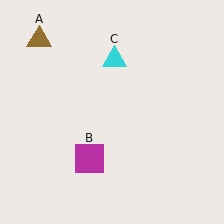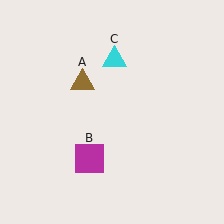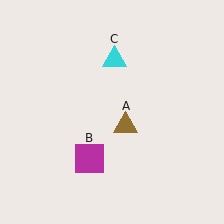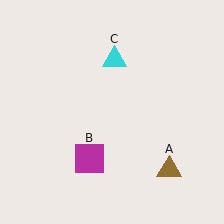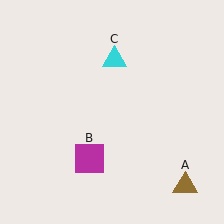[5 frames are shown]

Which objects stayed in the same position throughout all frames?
Magenta square (object B) and cyan triangle (object C) remained stationary.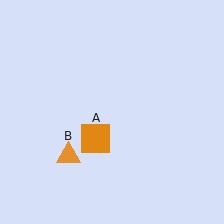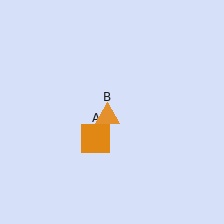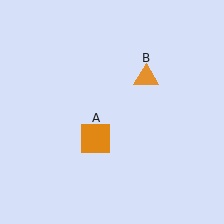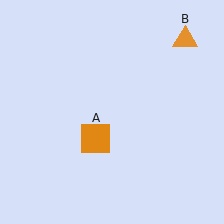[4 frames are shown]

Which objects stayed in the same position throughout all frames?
Orange square (object A) remained stationary.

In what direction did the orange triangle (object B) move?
The orange triangle (object B) moved up and to the right.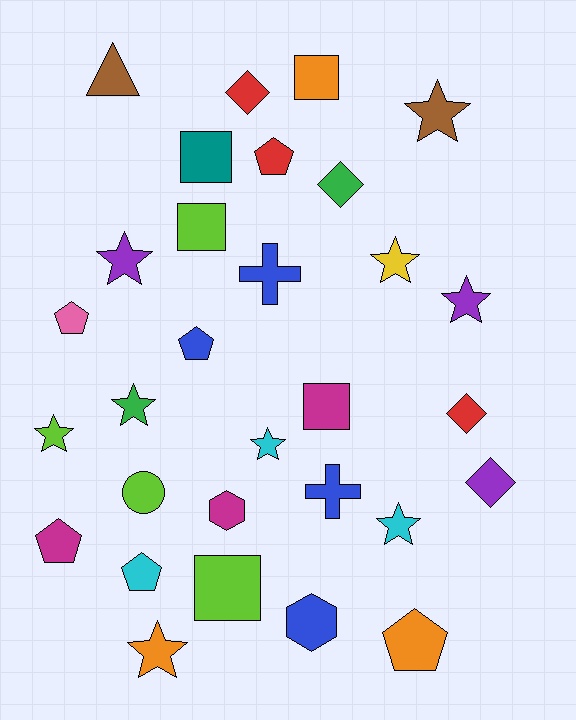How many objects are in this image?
There are 30 objects.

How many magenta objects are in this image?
There are 3 magenta objects.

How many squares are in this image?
There are 5 squares.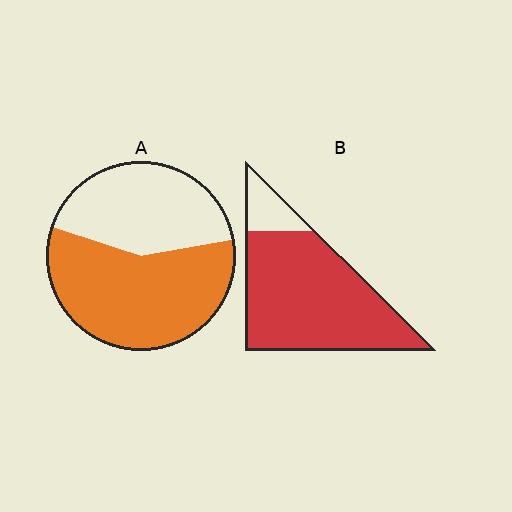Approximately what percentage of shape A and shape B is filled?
A is approximately 60% and B is approximately 85%.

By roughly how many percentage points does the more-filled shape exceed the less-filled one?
By roughly 30 percentage points (B over A).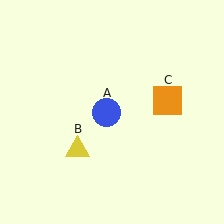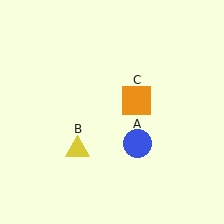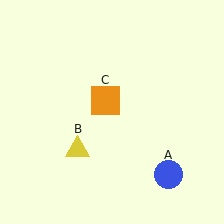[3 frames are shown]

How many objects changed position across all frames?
2 objects changed position: blue circle (object A), orange square (object C).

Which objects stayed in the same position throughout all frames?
Yellow triangle (object B) remained stationary.